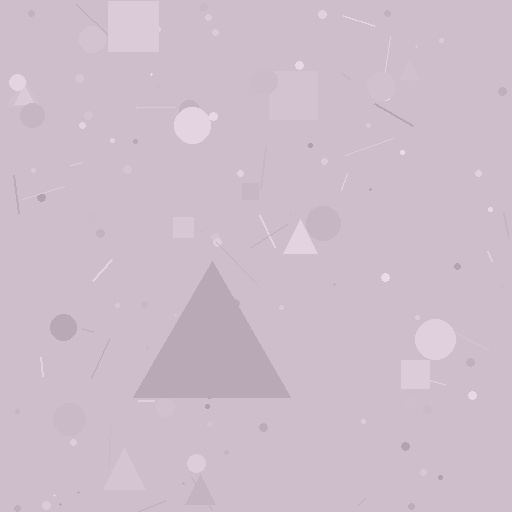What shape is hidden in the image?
A triangle is hidden in the image.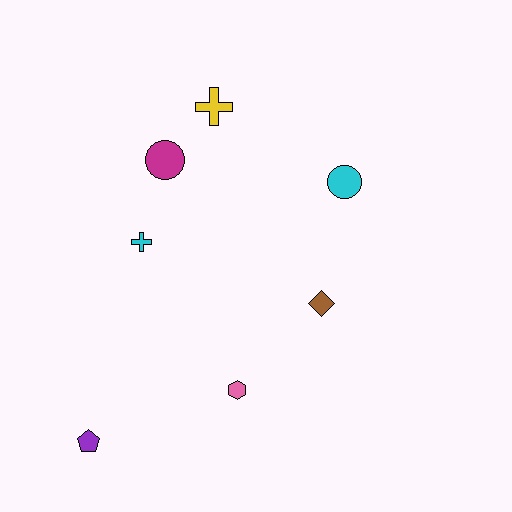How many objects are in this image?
There are 7 objects.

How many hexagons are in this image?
There is 1 hexagon.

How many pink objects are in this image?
There is 1 pink object.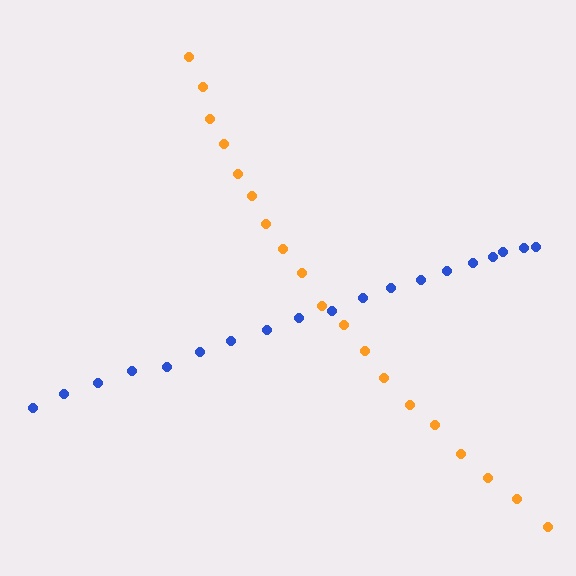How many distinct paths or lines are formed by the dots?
There are 2 distinct paths.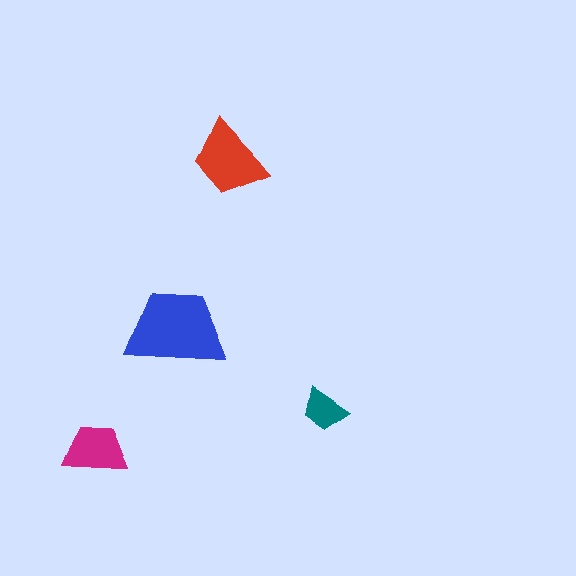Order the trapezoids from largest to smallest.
the blue one, the red one, the magenta one, the teal one.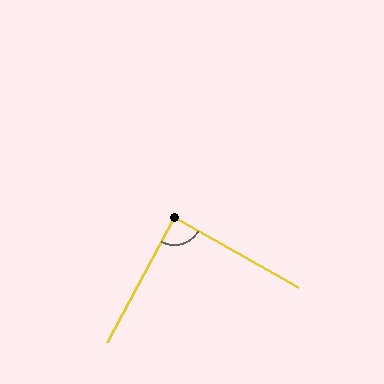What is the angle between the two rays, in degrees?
Approximately 89 degrees.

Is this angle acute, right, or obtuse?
It is approximately a right angle.